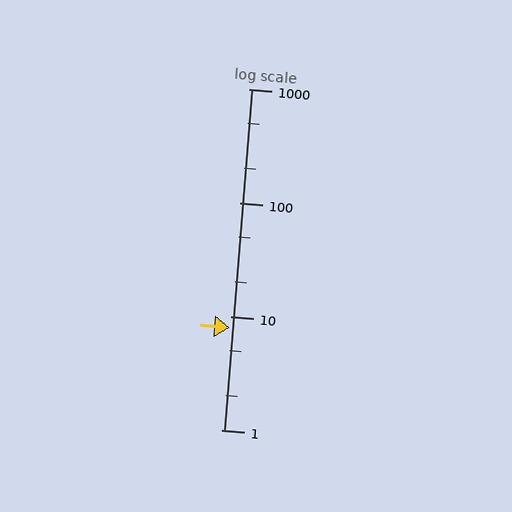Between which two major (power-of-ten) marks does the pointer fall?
The pointer is between 1 and 10.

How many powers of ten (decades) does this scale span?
The scale spans 3 decades, from 1 to 1000.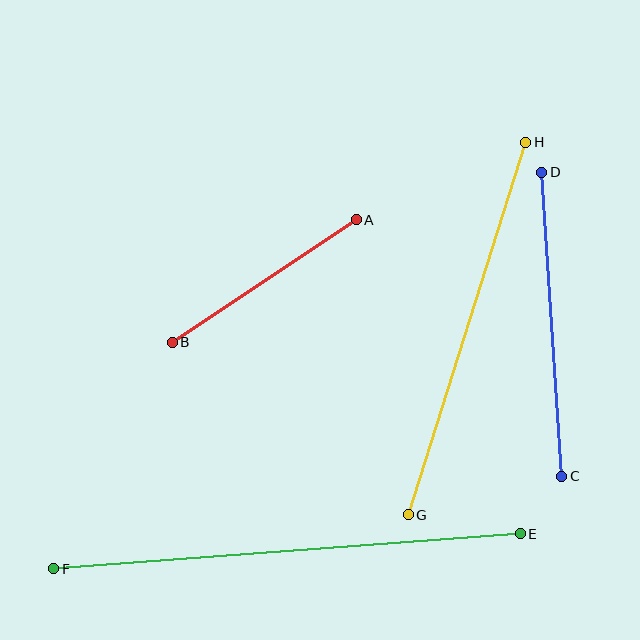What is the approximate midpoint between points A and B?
The midpoint is at approximately (264, 281) pixels.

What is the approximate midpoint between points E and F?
The midpoint is at approximately (287, 551) pixels.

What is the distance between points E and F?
The distance is approximately 468 pixels.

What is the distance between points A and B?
The distance is approximately 221 pixels.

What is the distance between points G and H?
The distance is approximately 391 pixels.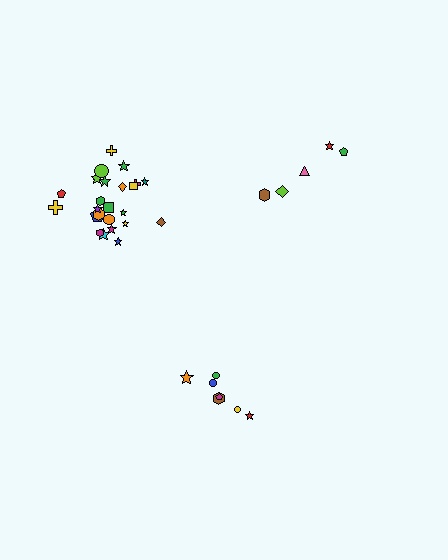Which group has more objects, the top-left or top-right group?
The top-left group.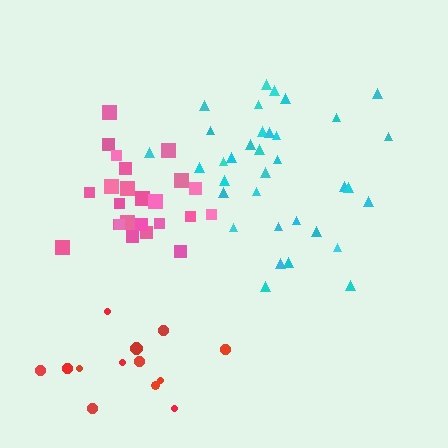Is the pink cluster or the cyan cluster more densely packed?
Pink.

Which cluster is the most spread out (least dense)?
Red.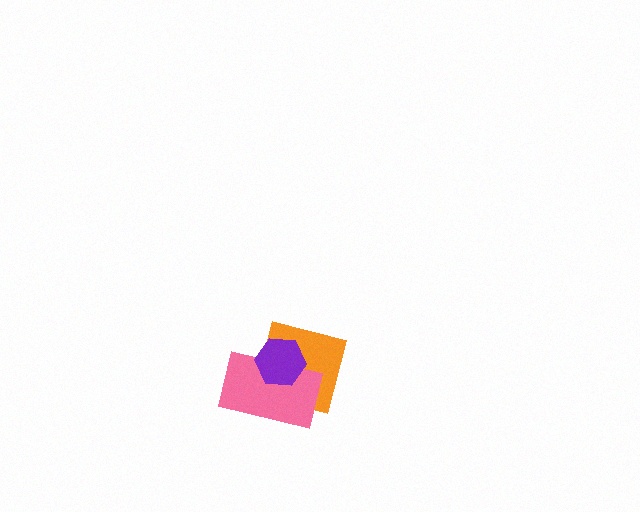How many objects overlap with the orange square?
2 objects overlap with the orange square.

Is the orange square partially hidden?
Yes, it is partially covered by another shape.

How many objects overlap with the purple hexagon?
2 objects overlap with the purple hexagon.